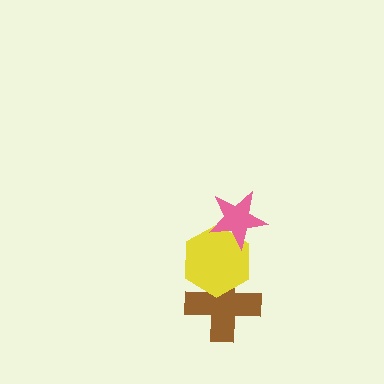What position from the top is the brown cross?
The brown cross is 3rd from the top.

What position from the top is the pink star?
The pink star is 1st from the top.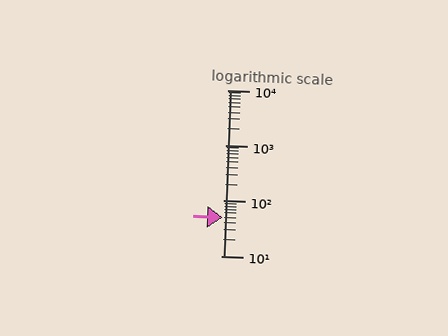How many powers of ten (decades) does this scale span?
The scale spans 3 decades, from 10 to 10000.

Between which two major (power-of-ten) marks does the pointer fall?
The pointer is between 10 and 100.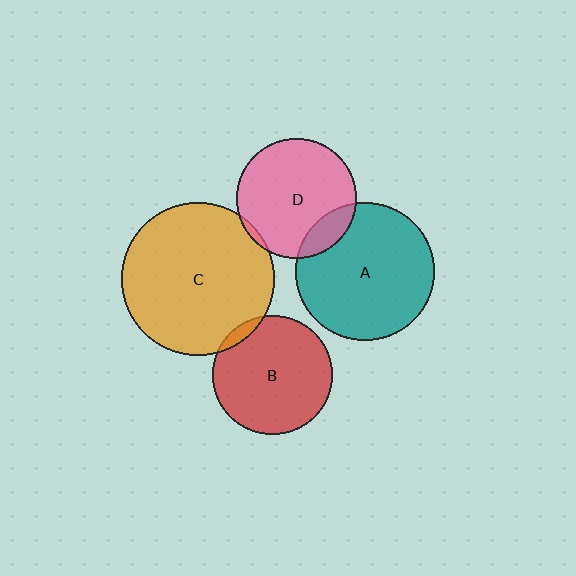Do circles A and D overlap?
Yes.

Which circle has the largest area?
Circle C (orange).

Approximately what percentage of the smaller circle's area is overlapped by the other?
Approximately 15%.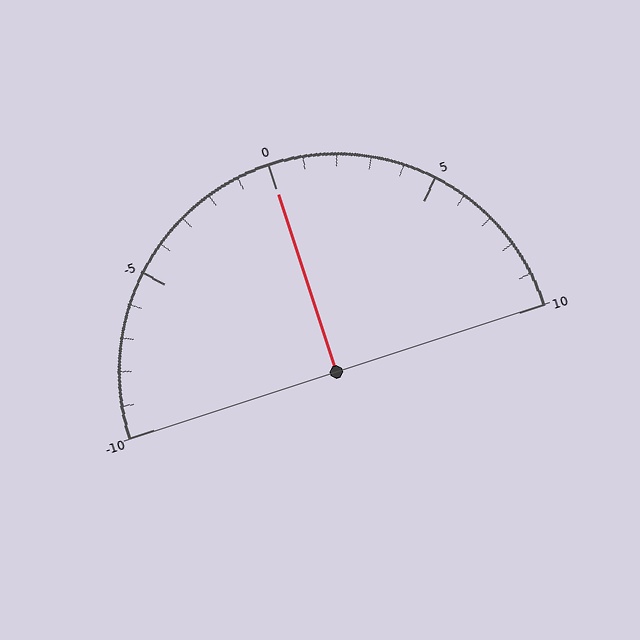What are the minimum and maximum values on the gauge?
The gauge ranges from -10 to 10.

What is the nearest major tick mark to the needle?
The nearest major tick mark is 0.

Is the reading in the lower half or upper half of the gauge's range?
The reading is in the upper half of the range (-10 to 10).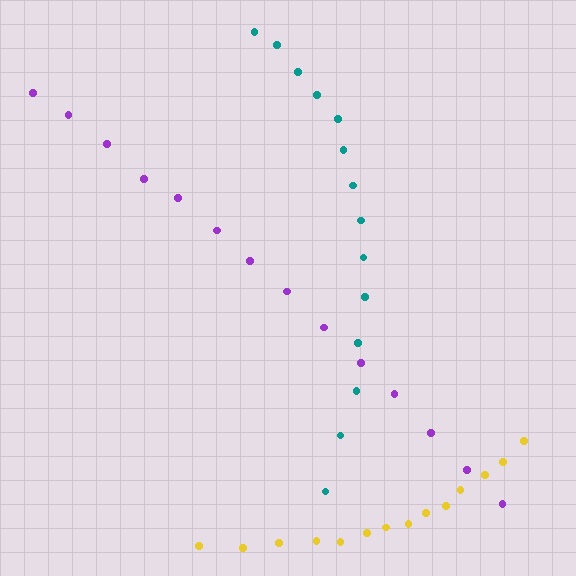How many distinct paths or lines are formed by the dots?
There are 3 distinct paths.